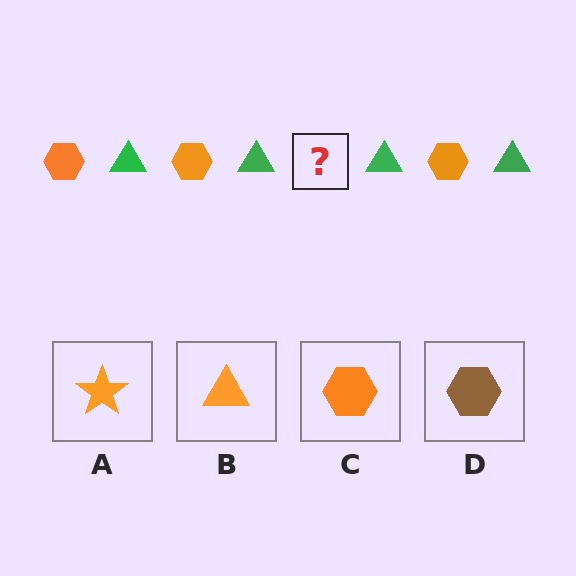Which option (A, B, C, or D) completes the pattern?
C.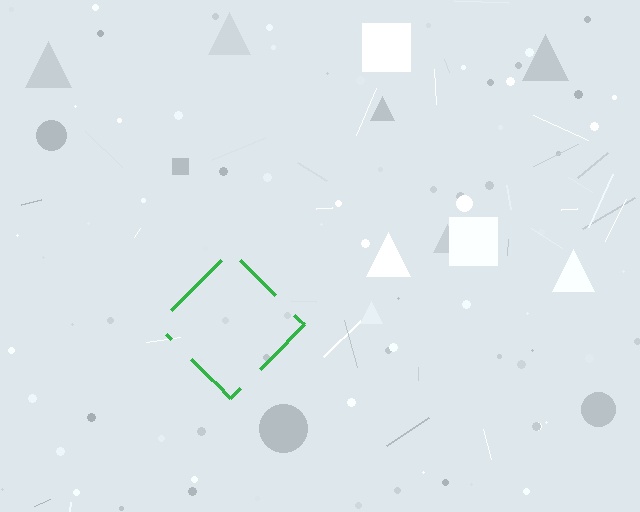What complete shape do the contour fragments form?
The contour fragments form a diamond.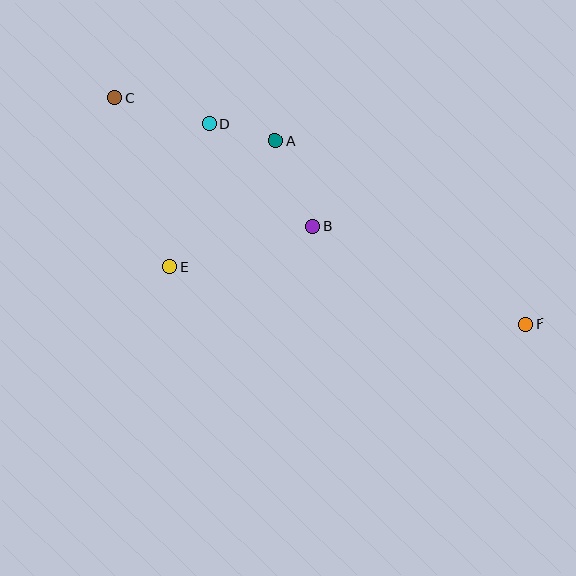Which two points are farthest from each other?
Points C and F are farthest from each other.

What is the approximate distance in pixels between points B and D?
The distance between B and D is approximately 146 pixels.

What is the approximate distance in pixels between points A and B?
The distance between A and B is approximately 93 pixels.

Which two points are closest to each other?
Points A and D are closest to each other.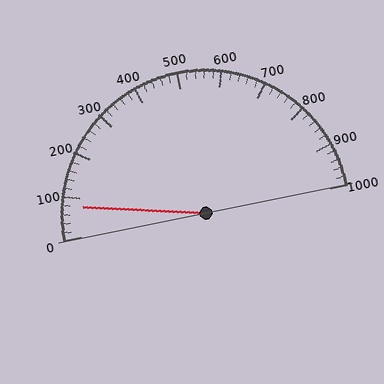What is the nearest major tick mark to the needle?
The nearest major tick mark is 100.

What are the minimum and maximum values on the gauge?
The gauge ranges from 0 to 1000.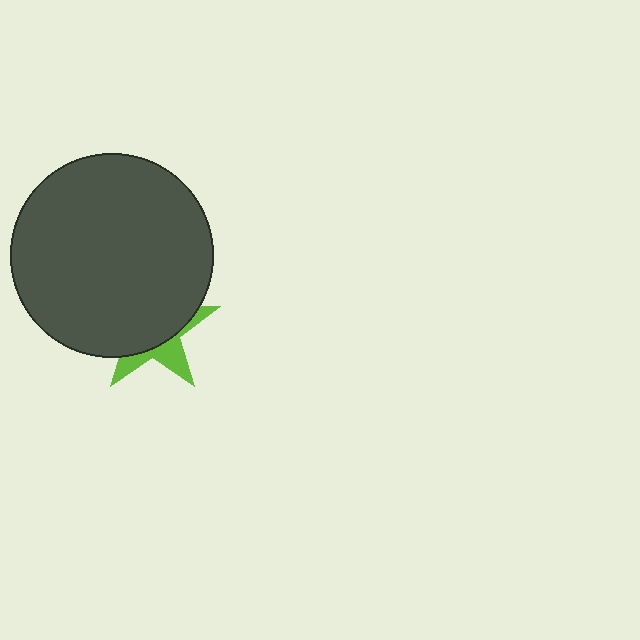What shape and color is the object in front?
The object in front is a dark gray circle.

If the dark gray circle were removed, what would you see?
You would see the complete lime star.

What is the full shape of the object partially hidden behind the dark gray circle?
The partially hidden object is a lime star.